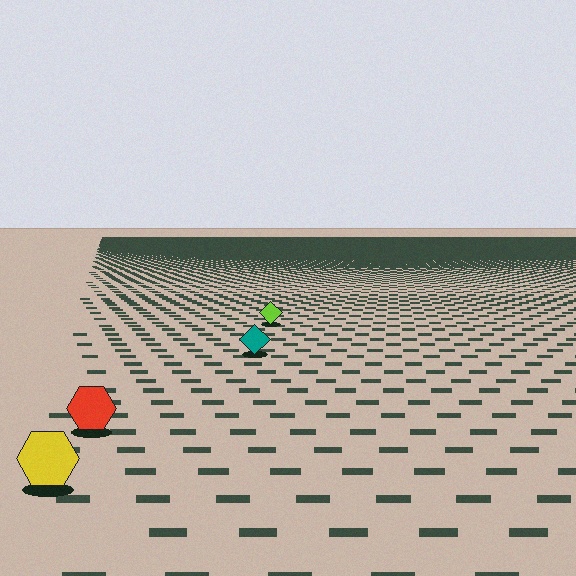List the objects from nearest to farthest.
From nearest to farthest: the yellow hexagon, the red hexagon, the teal diamond, the lime diamond.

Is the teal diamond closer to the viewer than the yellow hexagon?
No. The yellow hexagon is closer — you can tell from the texture gradient: the ground texture is coarser near it.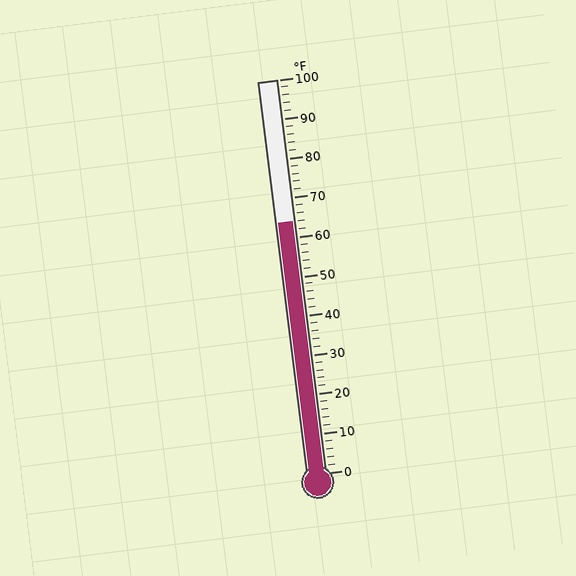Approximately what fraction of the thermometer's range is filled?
The thermometer is filled to approximately 65% of its range.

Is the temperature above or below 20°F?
The temperature is above 20°F.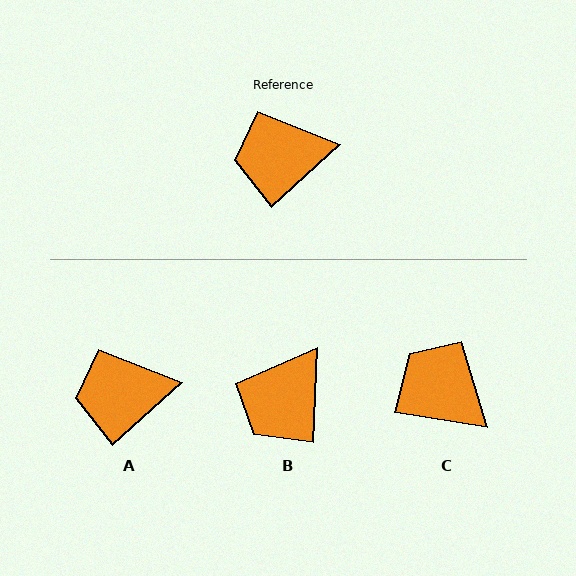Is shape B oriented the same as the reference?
No, it is off by about 45 degrees.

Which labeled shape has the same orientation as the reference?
A.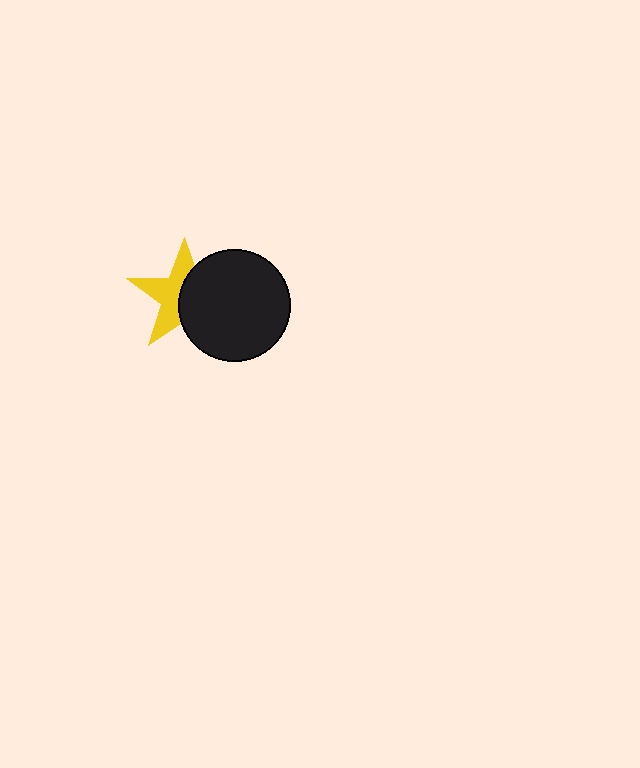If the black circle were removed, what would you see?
You would see the complete yellow star.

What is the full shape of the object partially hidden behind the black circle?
The partially hidden object is a yellow star.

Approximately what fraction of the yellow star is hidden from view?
Roughly 49% of the yellow star is hidden behind the black circle.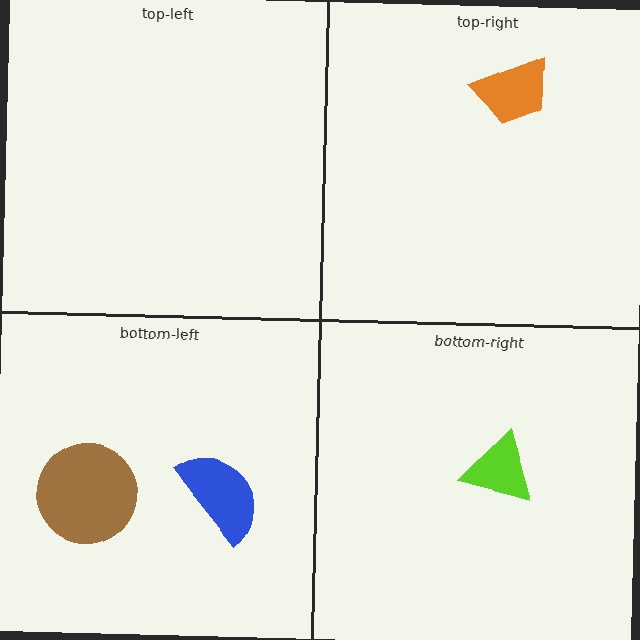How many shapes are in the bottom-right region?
1.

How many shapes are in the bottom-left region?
2.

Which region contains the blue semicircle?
The bottom-left region.